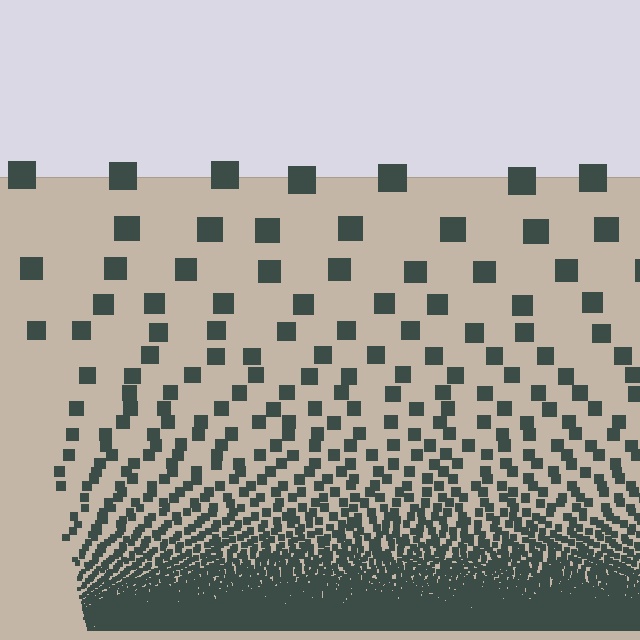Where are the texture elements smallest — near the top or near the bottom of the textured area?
Near the bottom.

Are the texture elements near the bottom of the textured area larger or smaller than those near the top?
Smaller. The gradient is inverted — elements near the bottom are smaller and denser.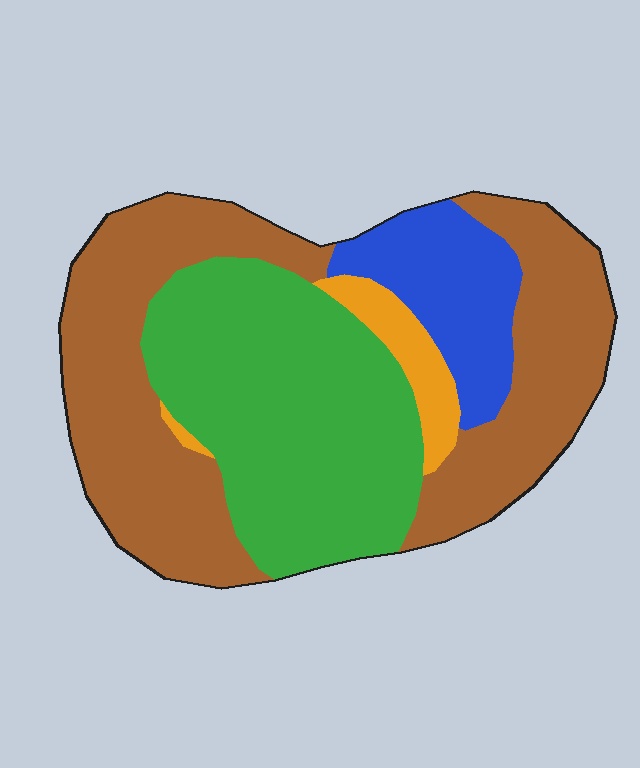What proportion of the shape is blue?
Blue takes up less than a quarter of the shape.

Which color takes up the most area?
Brown, at roughly 45%.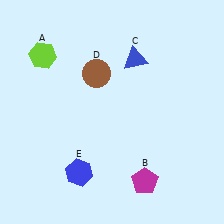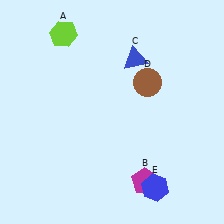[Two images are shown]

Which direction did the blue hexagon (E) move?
The blue hexagon (E) moved right.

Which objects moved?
The objects that moved are: the lime hexagon (A), the brown circle (D), the blue hexagon (E).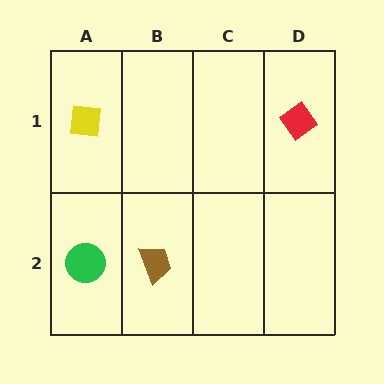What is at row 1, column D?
A red diamond.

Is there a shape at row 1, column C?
No, that cell is empty.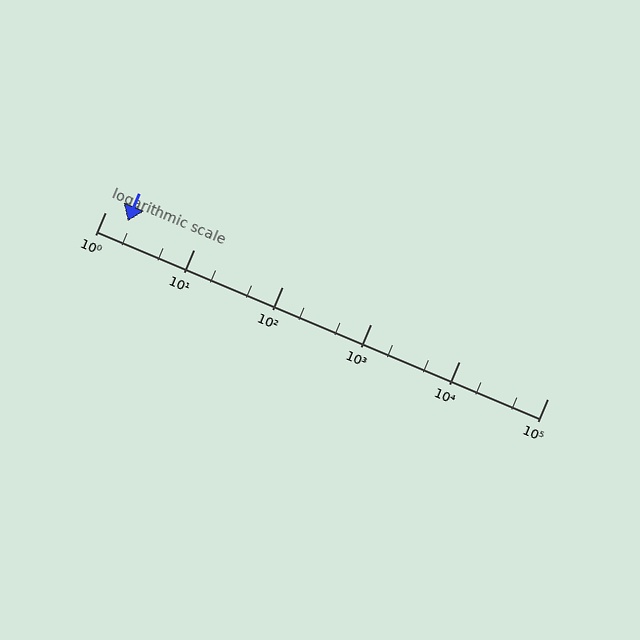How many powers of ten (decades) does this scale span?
The scale spans 5 decades, from 1 to 100000.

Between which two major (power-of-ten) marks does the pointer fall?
The pointer is between 1 and 10.